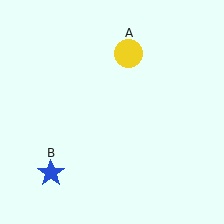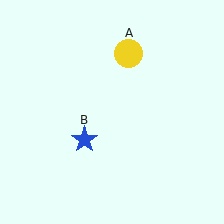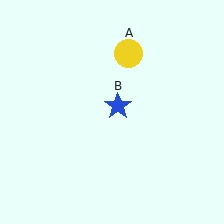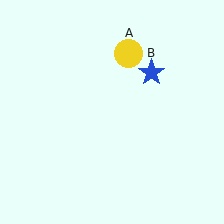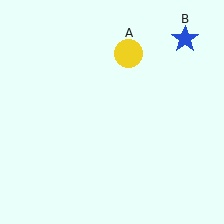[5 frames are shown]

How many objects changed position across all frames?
1 object changed position: blue star (object B).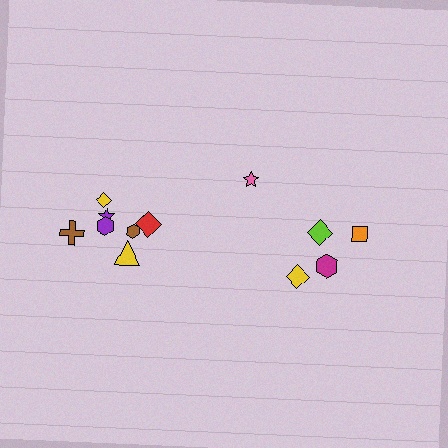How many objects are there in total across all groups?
There are 12 objects.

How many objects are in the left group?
There are 7 objects.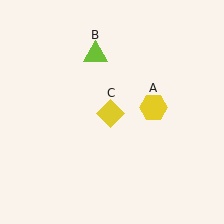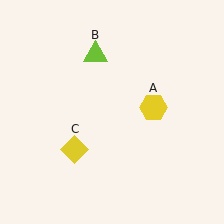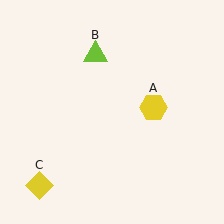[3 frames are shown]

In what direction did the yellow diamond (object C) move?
The yellow diamond (object C) moved down and to the left.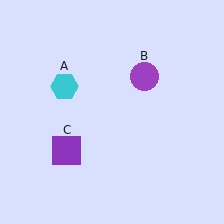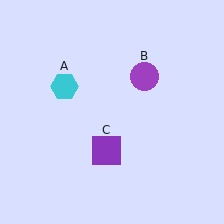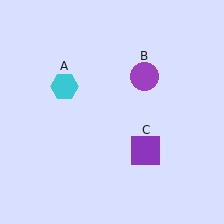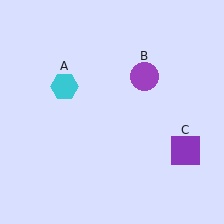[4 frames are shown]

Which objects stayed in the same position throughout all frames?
Cyan hexagon (object A) and purple circle (object B) remained stationary.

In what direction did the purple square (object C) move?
The purple square (object C) moved right.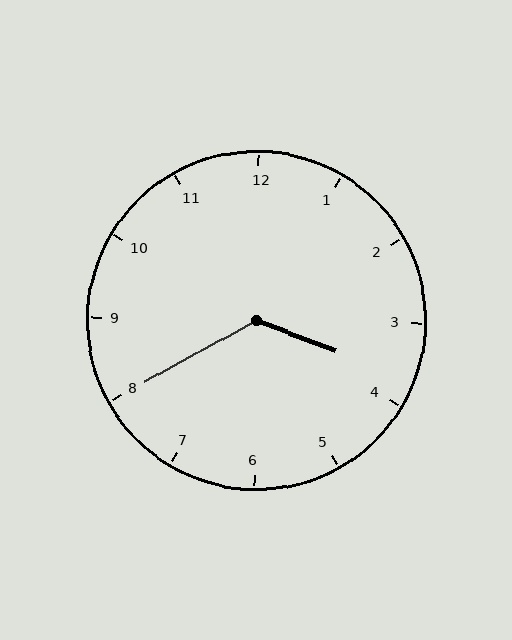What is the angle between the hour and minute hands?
Approximately 130 degrees.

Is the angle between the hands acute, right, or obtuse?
It is obtuse.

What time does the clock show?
3:40.